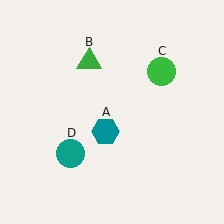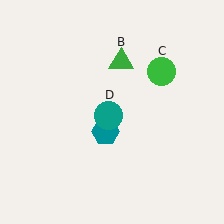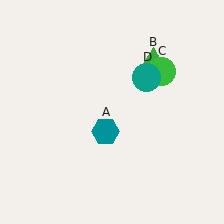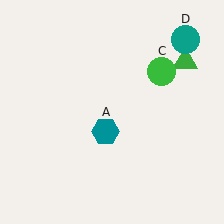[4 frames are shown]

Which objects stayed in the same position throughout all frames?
Teal hexagon (object A) and green circle (object C) remained stationary.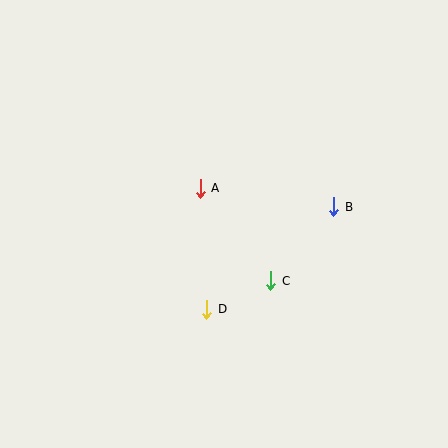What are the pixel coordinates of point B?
Point B is at (334, 207).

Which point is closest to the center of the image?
Point A at (200, 188) is closest to the center.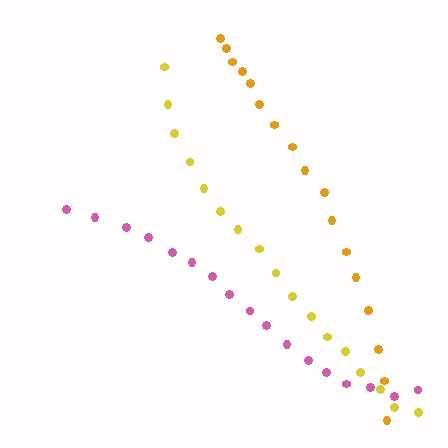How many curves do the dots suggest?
There are 3 distinct paths.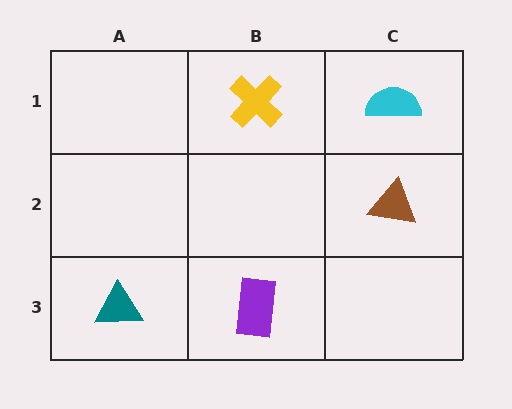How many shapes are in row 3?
2 shapes.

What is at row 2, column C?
A brown triangle.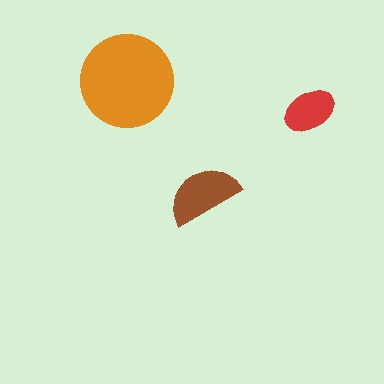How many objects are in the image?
There are 3 objects in the image.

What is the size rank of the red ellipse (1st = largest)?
3rd.